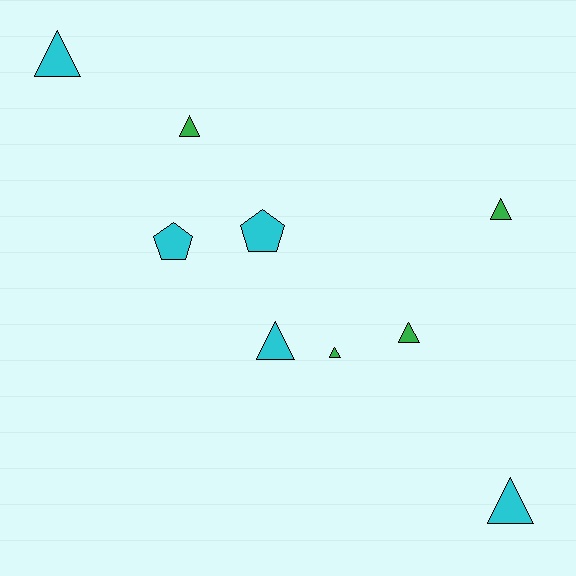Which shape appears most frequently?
Triangle, with 7 objects.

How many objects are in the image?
There are 9 objects.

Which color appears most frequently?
Cyan, with 5 objects.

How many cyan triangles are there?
There are 3 cyan triangles.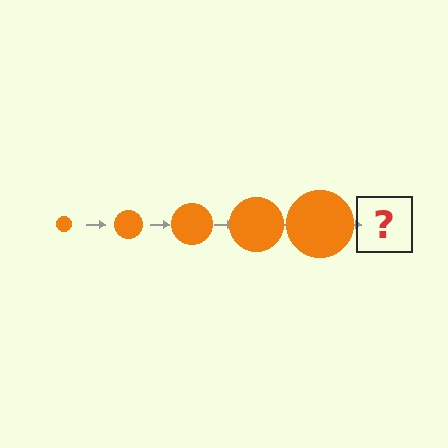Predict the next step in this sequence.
The next step is an orange circle, larger than the previous one.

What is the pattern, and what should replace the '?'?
The pattern is that the circle gets progressively larger each step. The '?' should be an orange circle, larger than the previous one.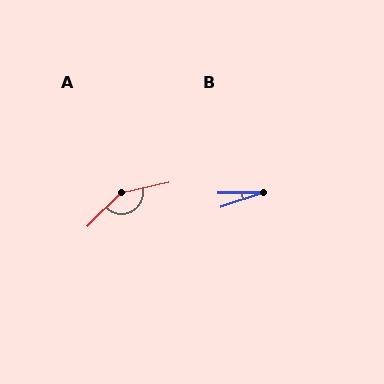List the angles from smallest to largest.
B (17°), A (148°).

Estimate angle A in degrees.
Approximately 148 degrees.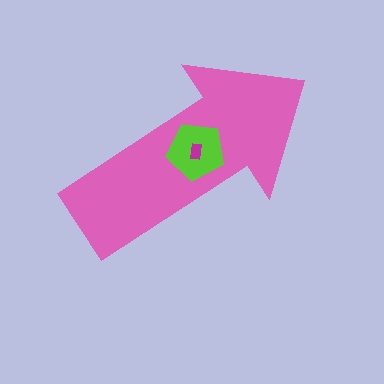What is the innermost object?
The magenta rectangle.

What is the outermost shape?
The pink arrow.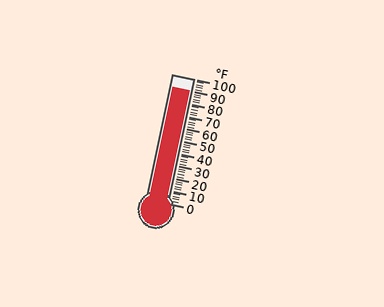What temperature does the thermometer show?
The thermometer shows approximately 90°F.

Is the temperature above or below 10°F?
The temperature is above 10°F.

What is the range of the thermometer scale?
The thermometer scale ranges from 0°F to 100°F.